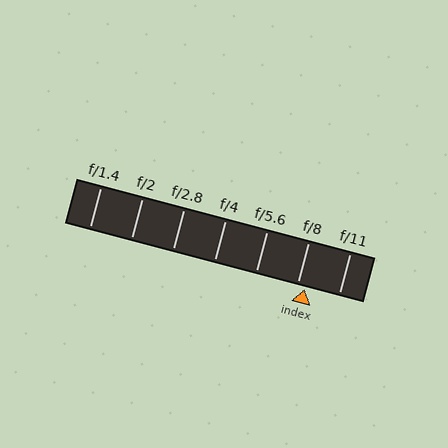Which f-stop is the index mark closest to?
The index mark is closest to f/8.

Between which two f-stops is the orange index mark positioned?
The index mark is between f/8 and f/11.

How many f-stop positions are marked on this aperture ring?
There are 7 f-stop positions marked.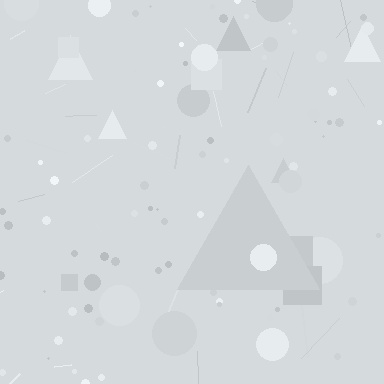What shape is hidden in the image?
A triangle is hidden in the image.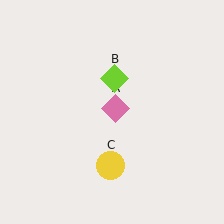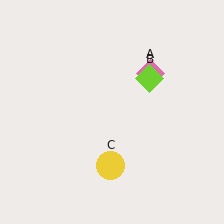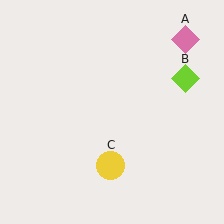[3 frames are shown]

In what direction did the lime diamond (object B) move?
The lime diamond (object B) moved right.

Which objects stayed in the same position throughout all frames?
Yellow circle (object C) remained stationary.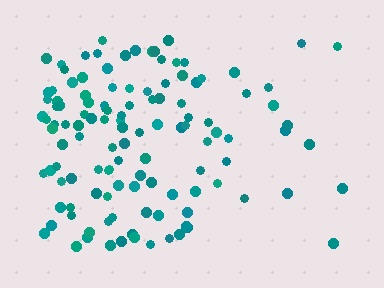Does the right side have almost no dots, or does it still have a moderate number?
Still a moderate number, just noticeably fewer than the left.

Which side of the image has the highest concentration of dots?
The left.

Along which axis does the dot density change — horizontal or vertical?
Horizontal.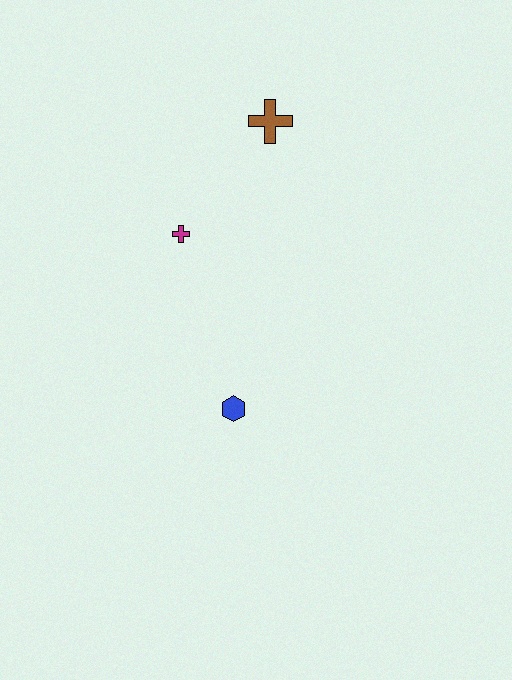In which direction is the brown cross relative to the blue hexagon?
The brown cross is above the blue hexagon.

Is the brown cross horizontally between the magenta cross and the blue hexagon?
No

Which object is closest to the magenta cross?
The brown cross is closest to the magenta cross.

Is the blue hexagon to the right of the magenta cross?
Yes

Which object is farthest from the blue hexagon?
The brown cross is farthest from the blue hexagon.